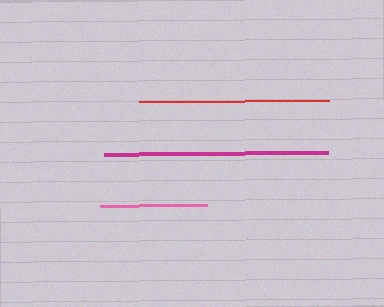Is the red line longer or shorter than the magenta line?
The magenta line is longer than the red line.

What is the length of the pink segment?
The pink segment is approximately 106 pixels long.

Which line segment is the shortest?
The pink line is the shortest at approximately 106 pixels.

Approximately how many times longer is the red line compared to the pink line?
The red line is approximately 1.8 times the length of the pink line.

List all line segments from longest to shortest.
From longest to shortest: magenta, red, pink.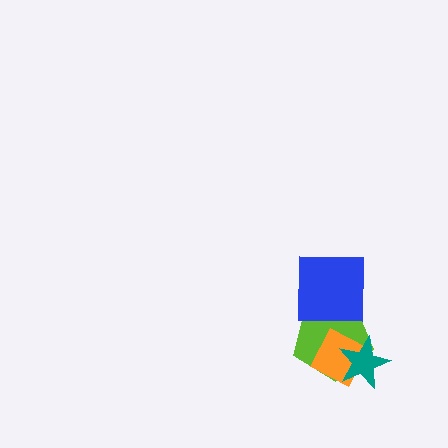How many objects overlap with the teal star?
2 objects overlap with the teal star.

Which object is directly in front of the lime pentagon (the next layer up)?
The orange diamond is directly in front of the lime pentagon.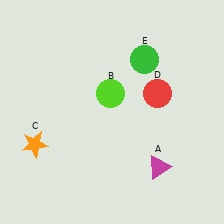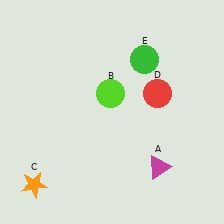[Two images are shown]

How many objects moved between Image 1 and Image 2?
1 object moved between the two images.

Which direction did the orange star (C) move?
The orange star (C) moved down.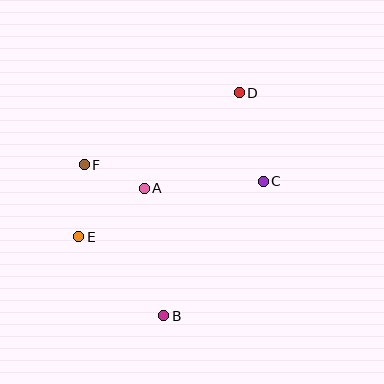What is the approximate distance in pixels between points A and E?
The distance between A and E is approximately 81 pixels.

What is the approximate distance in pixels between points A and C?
The distance between A and C is approximately 119 pixels.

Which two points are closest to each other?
Points A and F are closest to each other.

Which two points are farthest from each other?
Points B and D are farthest from each other.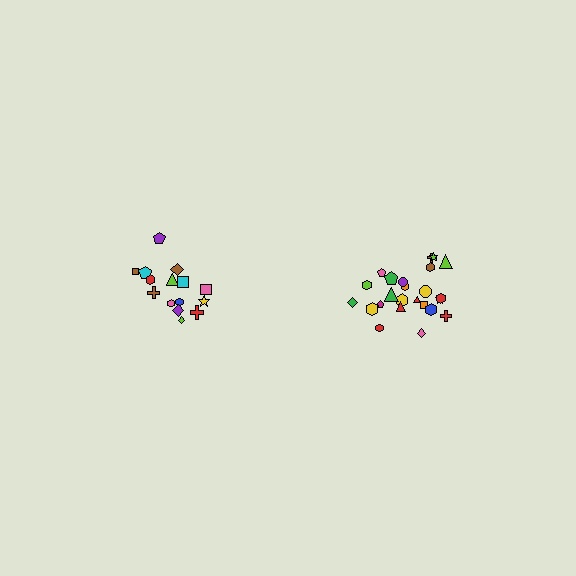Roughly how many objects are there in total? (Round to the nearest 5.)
Roughly 40 objects in total.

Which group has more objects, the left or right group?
The right group.